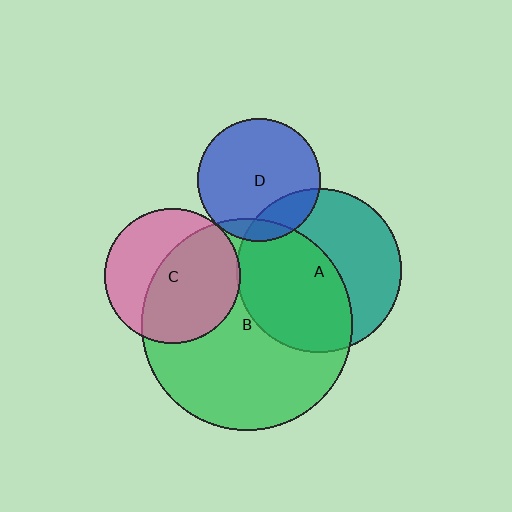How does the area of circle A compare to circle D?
Approximately 1.8 times.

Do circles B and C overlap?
Yes.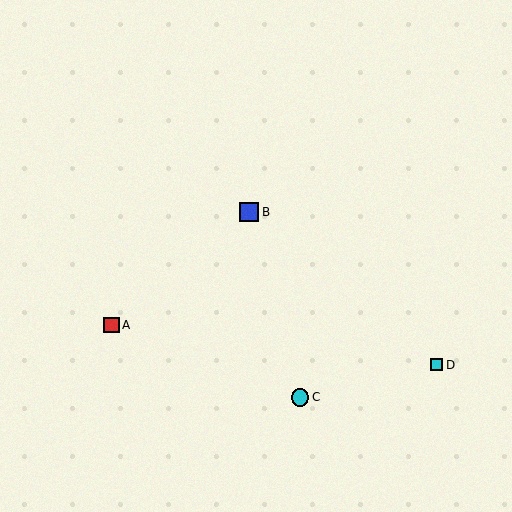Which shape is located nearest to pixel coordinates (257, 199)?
The blue square (labeled B) at (249, 212) is nearest to that location.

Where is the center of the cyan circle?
The center of the cyan circle is at (300, 397).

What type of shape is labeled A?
Shape A is a red square.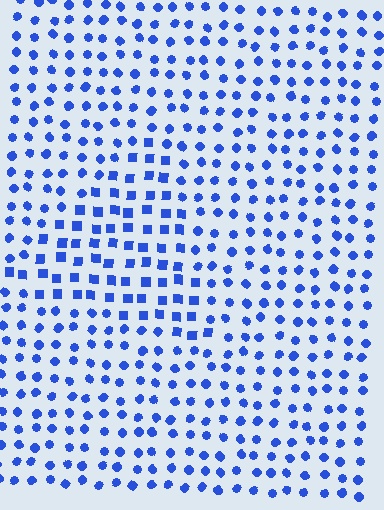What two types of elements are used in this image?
The image uses squares inside the triangle region and circles outside it.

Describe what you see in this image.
The image is filled with small blue elements arranged in a uniform grid. A triangle-shaped region contains squares, while the surrounding area contains circles. The boundary is defined purely by the change in element shape.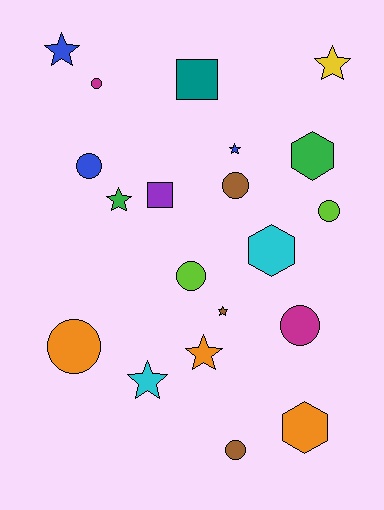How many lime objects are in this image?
There are 2 lime objects.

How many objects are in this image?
There are 20 objects.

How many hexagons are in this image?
There are 3 hexagons.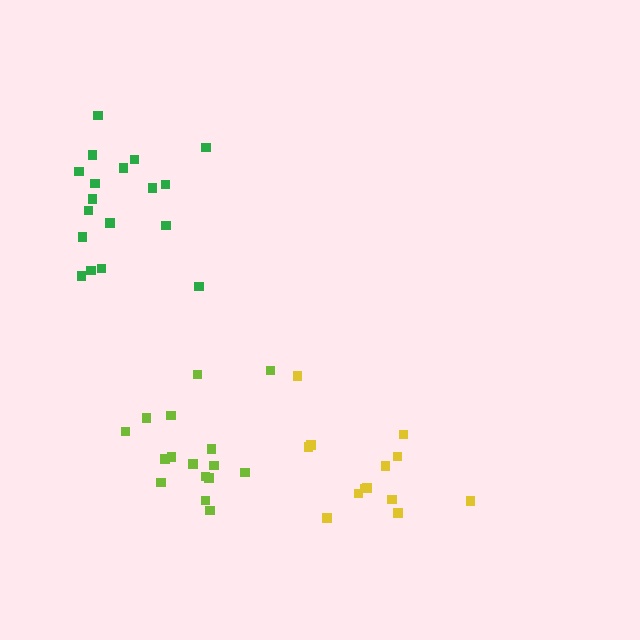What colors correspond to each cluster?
The clusters are colored: lime, yellow, green.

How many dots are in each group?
Group 1: 16 dots, Group 2: 13 dots, Group 3: 18 dots (47 total).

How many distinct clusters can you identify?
There are 3 distinct clusters.